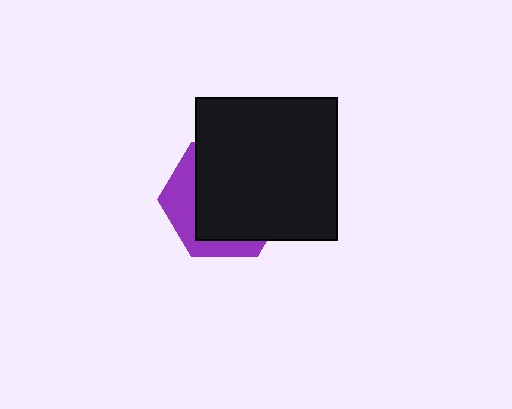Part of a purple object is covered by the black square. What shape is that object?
It is a hexagon.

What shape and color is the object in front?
The object in front is a black square.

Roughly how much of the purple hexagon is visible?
A small part of it is visible (roughly 30%).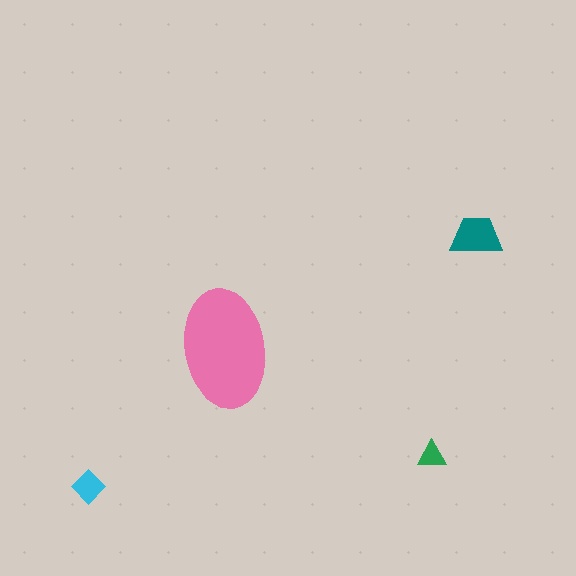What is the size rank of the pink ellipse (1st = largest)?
1st.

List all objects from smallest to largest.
The green triangle, the cyan diamond, the teal trapezoid, the pink ellipse.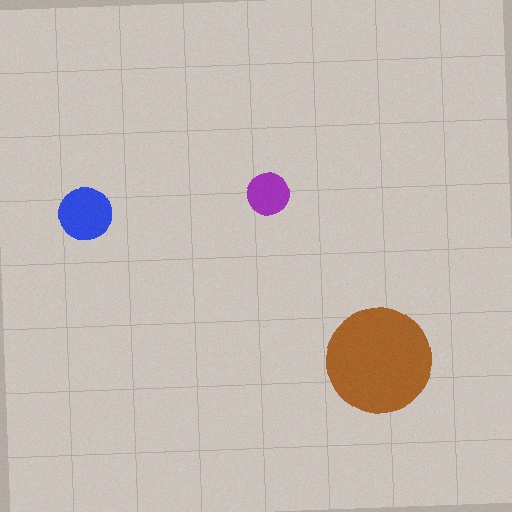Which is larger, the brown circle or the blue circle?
The brown one.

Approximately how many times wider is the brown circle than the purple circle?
About 2.5 times wider.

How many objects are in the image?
There are 3 objects in the image.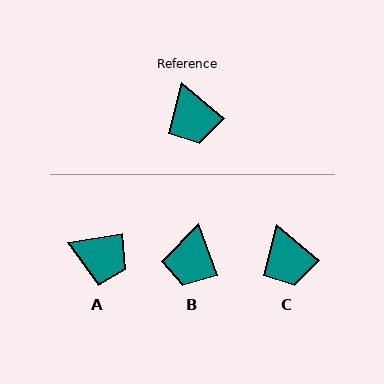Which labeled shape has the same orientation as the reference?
C.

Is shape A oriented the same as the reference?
No, it is off by about 50 degrees.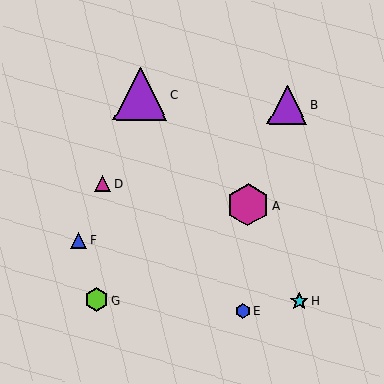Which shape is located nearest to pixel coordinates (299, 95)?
The purple triangle (labeled B) at (287, 105) is nearest to that location.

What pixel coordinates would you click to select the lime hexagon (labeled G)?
Click at (96, 300) to select the lime hexagon G.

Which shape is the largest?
The purple triangle (labeled C) is the largest.